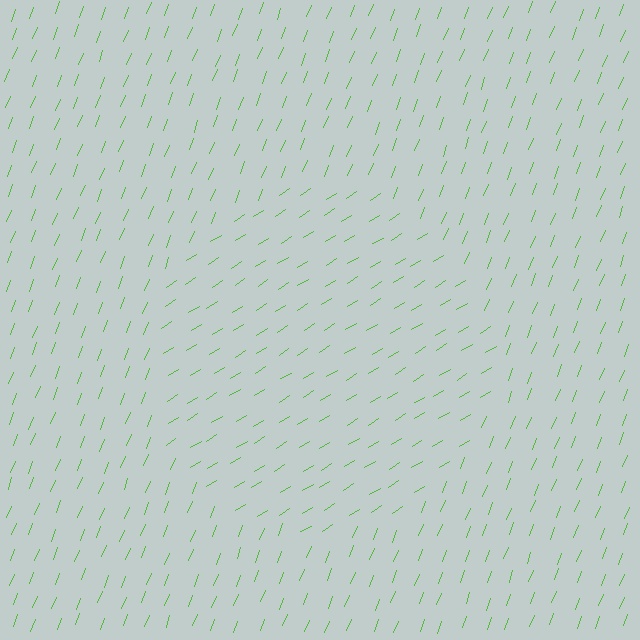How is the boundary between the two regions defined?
The boundary is defined purely by a change in line orientation (approximately 37 degrees difference). All lines are the same color and thickness.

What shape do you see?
I see a circle.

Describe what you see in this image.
The image is filled with small lime line segments. A circle region in the image has lines oriented differently from the surrounding lines, creating a visible texture boundary.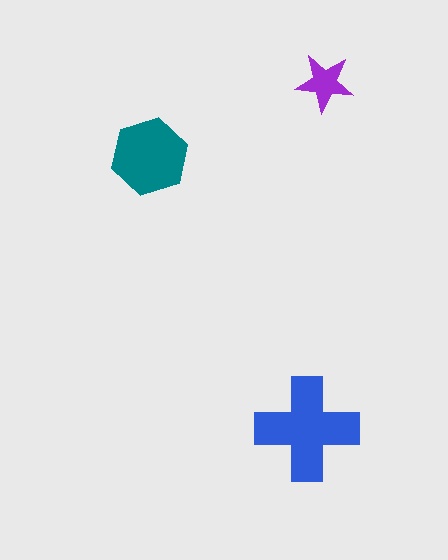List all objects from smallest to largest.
The purple star, the teal hexagon, the blue cross.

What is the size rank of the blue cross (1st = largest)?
1st.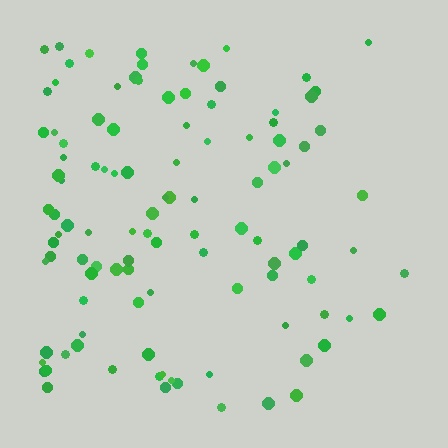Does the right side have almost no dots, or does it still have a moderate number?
Still a moderate number, just noticeably fewer than the left.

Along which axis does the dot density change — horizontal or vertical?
Horizontal.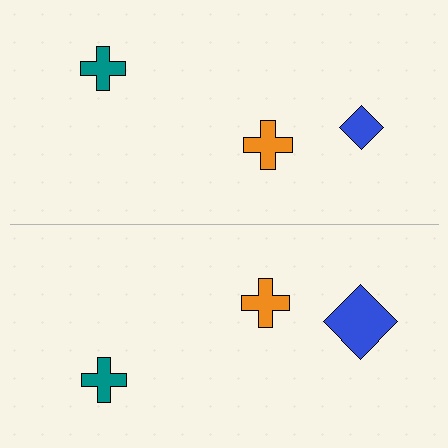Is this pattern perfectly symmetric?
No, the pattern is not perfectly symmetric. The blue diamond on the bottom side has a different size than its mirror counterpart.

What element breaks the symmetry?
The blue diamond on the bottom side has a different size than its mirror counterpart.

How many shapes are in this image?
There are 6 shapes in this image.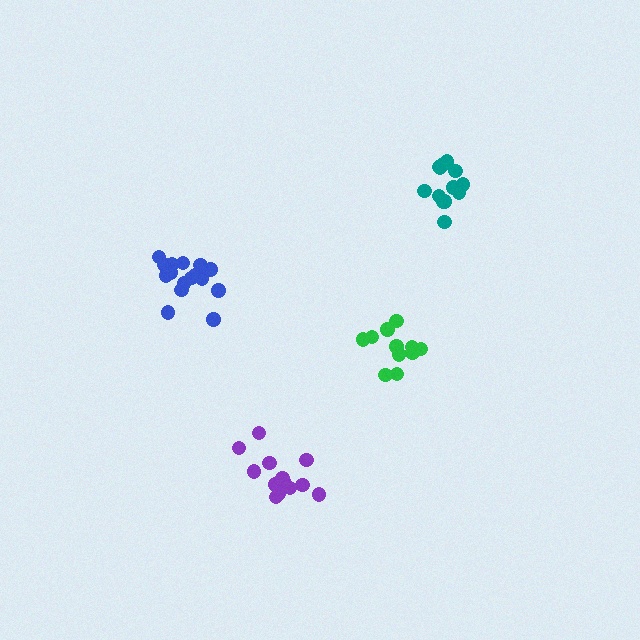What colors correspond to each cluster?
The clusters are colored: green, purple, blue, teal.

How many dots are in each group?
Group 1: 11 dots, Group 2: 13 dots, Group 3: 16 dots, Group 4: 14 dots (54 total).